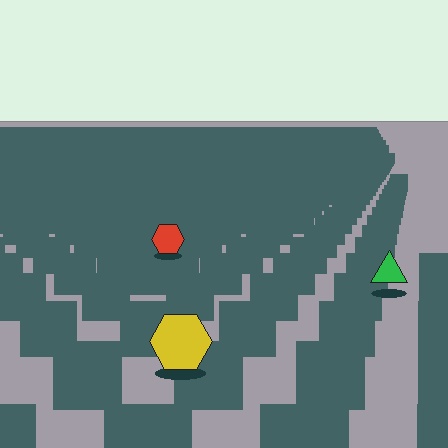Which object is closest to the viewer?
The yellow hexagon is closest. The texture marks near it are larger and more spread out.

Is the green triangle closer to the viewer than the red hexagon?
Yes. The green triangle is closer — you can tell from the texture gradient: the ground texture is coarser near it.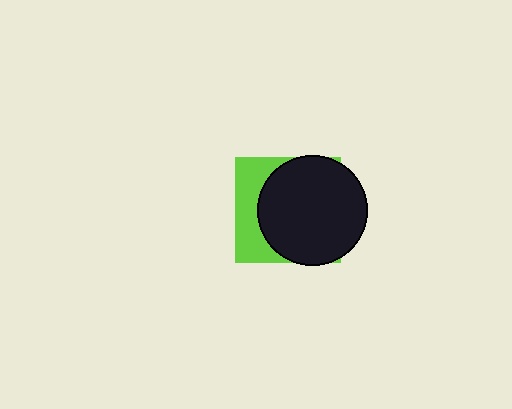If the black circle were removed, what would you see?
You would see the complete lime square.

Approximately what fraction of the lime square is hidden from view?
Roughly 69% of the lime square is hidden behind the black circle.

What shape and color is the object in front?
The object in front is a black circle.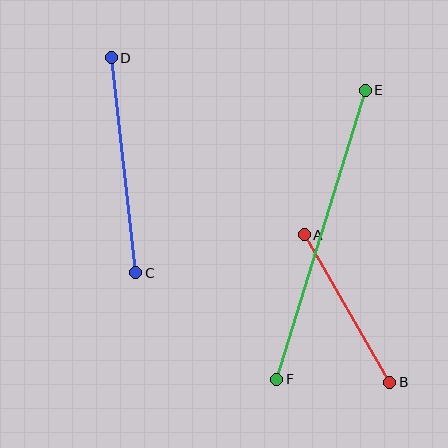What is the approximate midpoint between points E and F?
The midpoint is at approximately (321, 235) pixels.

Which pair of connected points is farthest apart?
Points E and F are farthest apart.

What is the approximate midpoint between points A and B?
The midpoint is at approximately (347, 308) pixels.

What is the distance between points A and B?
The distance is approximately 171 pixels.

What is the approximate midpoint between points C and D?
The midpoint is at approximately (123, 165) pixels.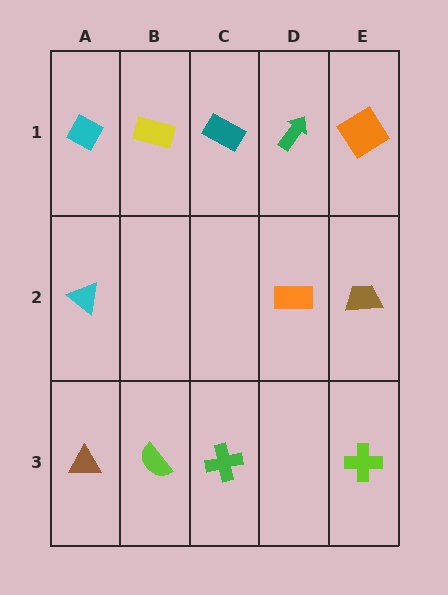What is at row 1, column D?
A green arrow.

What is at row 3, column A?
A brown triangle.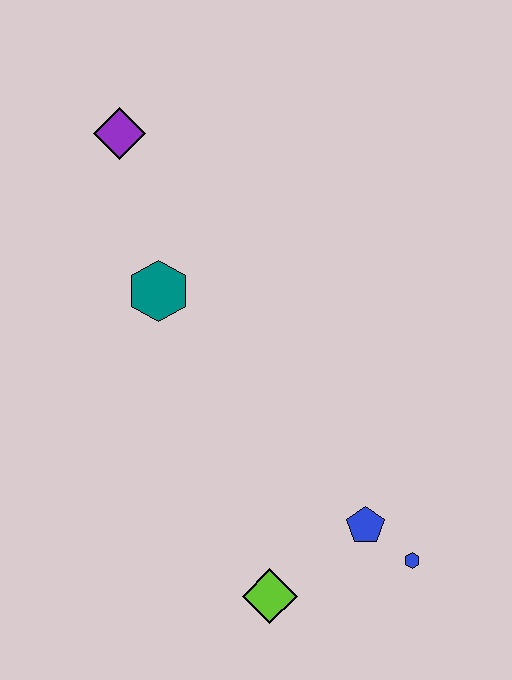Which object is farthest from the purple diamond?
The blue hexagon is farthest from the purple diamond.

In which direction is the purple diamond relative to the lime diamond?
The purple diamond is above the lime diamond.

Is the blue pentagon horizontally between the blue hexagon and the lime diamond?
Yes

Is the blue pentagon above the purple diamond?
No